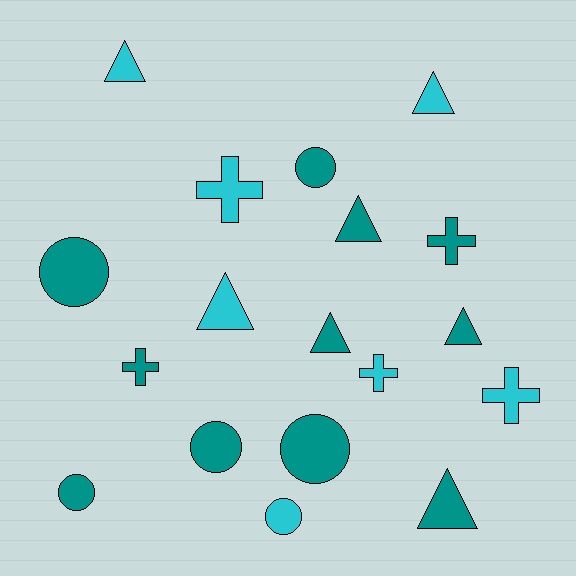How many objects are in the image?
There are 18 objects.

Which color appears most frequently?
Teal, with 11 objects.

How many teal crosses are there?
There are 2 teal crosses.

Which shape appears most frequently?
Triangle, with 7 objects.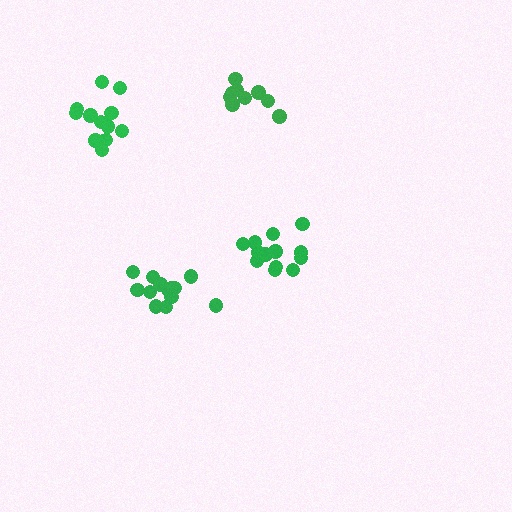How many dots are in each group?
Group 1: 13 dots, Group 2: 13 dots, Group 3: 13 dots, Group 4: 9 dots (48 total).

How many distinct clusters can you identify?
There are 4 distinct clusters.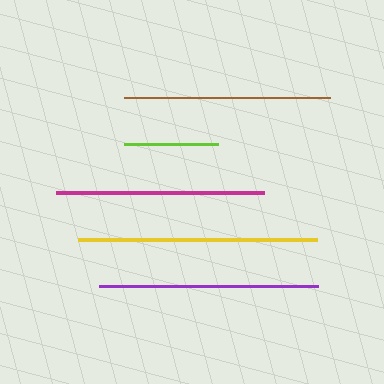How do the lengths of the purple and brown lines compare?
The purple and brown lines are approximately the same length.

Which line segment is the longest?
The yellow line is the longest at approximately 239 pixels.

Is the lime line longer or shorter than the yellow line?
The yellow line is longer than the lime line.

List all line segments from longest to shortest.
From longest to shortest: yellow, purple, magenta, brown, lime.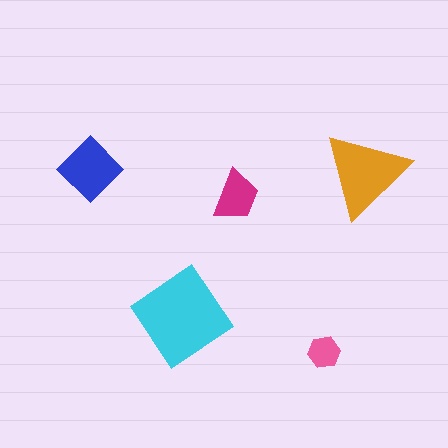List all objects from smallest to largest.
The pink hexagon, the magenta trapezoid, the blue diamond, the orange triangle, the cyan diamond.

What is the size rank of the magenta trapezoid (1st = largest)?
4th.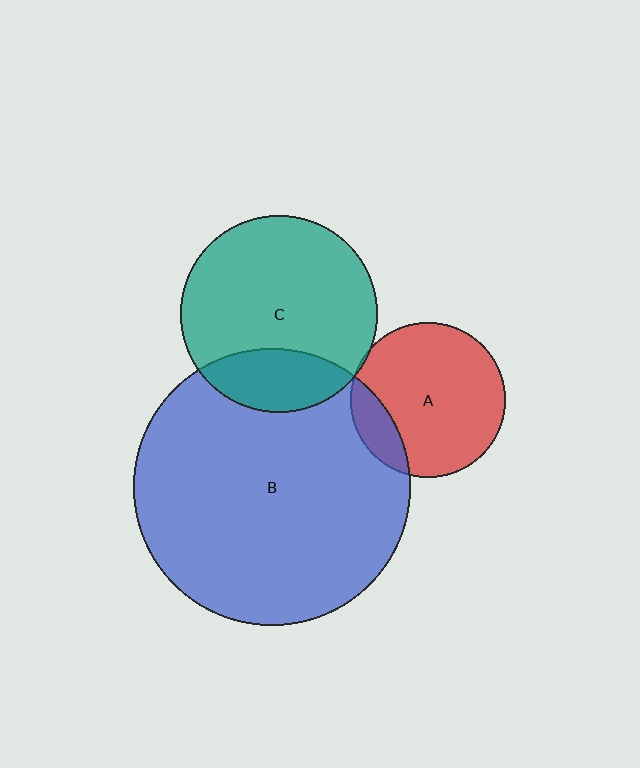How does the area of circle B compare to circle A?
Approximately 3.2 times.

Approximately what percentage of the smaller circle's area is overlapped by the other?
Approximately 5%.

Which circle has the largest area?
Circle B (blue).